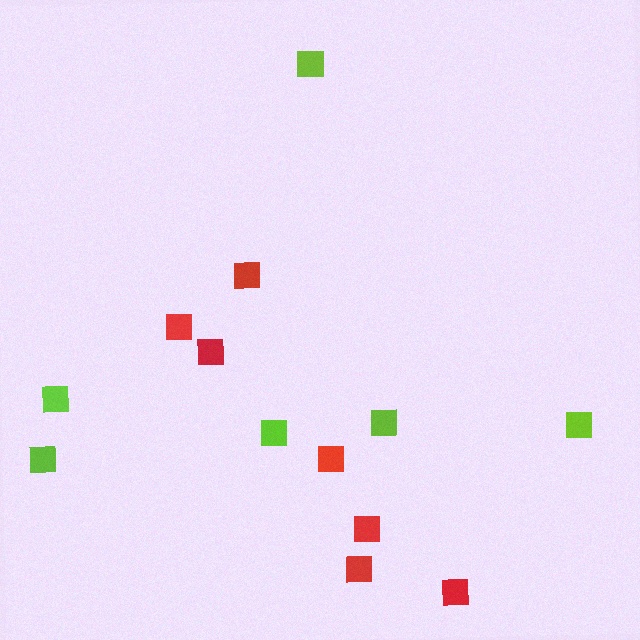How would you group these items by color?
There are 2 groups: one group of red squares (7) and one group of lime squares (6).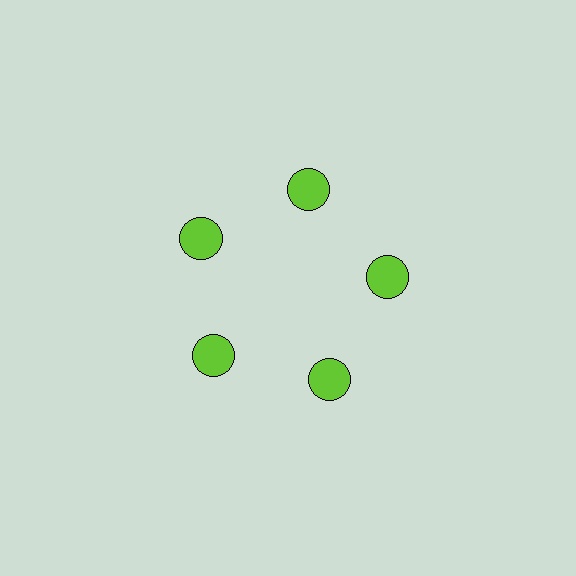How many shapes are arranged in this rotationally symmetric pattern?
There are 5 shapes, arranged in 5 groups of 1.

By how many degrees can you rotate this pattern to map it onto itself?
The pattern maps onto itself every 72 degrees of rotation.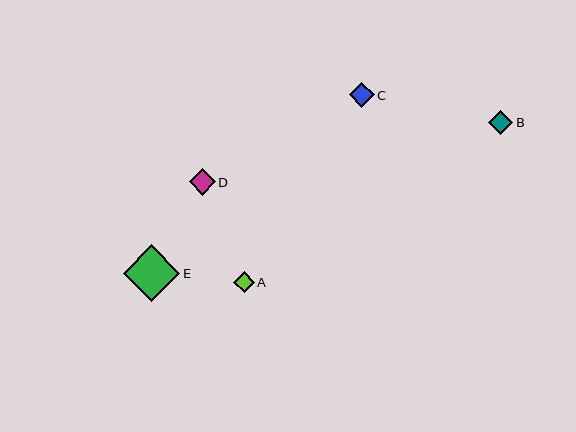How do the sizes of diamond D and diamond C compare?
Diamond D and diamond C are approximately the same size.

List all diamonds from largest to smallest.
From largest to smallest: E, D, C, B, A.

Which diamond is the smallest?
Diamond A is the smallest with a size of approximately 21 pixels.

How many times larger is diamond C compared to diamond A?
Diamond C is approximately 1.2 times the size of diamond A.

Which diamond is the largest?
Diamond E is the largest with a size of approximately 56 pixels.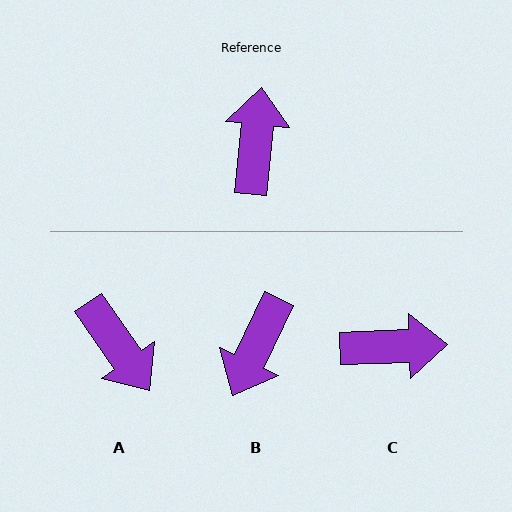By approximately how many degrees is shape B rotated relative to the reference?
Approximately 160 degrees counter-clockwise.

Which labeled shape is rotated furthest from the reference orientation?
B, about 160 degrees away.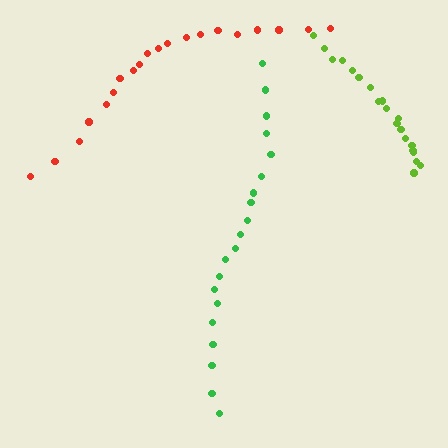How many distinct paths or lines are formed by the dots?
There are 3 distinct paths.